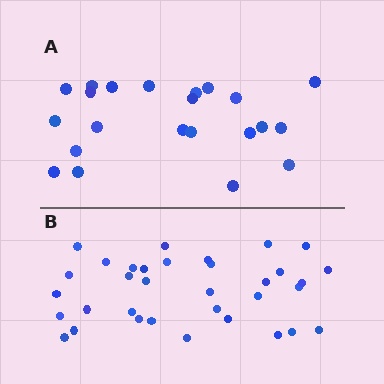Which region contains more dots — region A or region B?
Region B (the bottom region) has more dots.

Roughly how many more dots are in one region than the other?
Region B has roughly 12 or so more dots than region A.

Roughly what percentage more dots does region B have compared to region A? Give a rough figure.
About 55% more.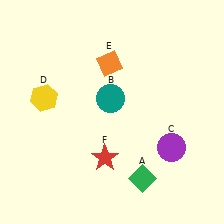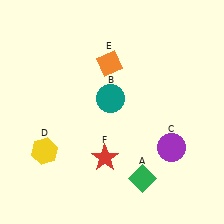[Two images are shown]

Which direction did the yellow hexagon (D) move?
The yellow hexagon (D) moved down.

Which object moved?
The yellow hexagon (D) moved down.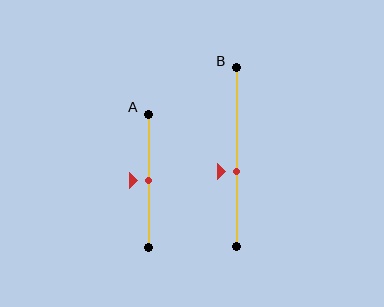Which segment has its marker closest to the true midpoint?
Segment A has its marker closest to the true midpoint.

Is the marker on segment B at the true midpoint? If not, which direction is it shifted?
No, the marker on segment B is shifted downward by about 8% of the segment length.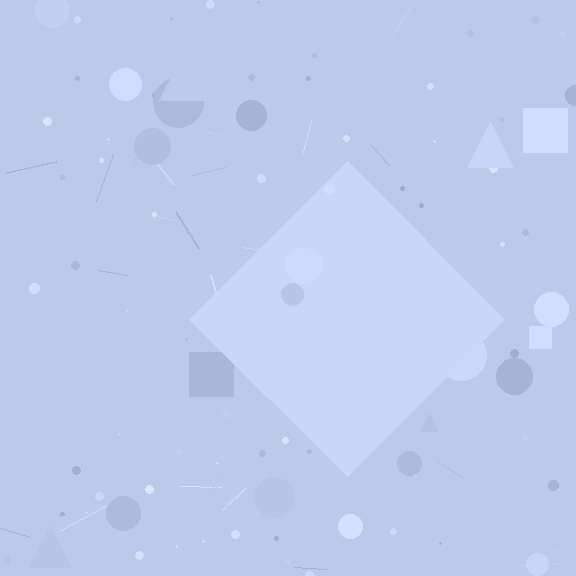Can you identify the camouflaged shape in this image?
The camouflaged shape is a diamond.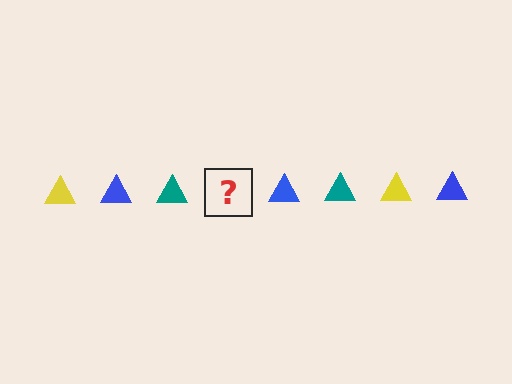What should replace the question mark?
The question mark should be replaced with a yellow triangle.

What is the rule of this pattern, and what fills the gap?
The rule is that the pattern cycles through yellow, blue, teal triangles. The gap should be filled with a yellow triangle.